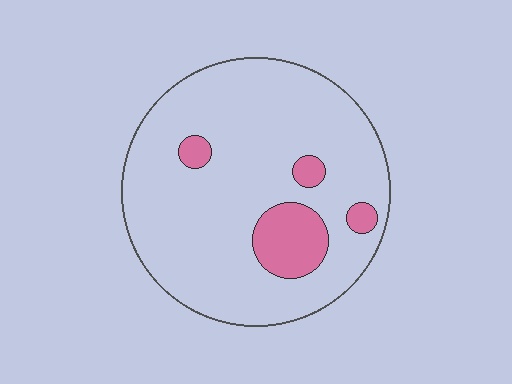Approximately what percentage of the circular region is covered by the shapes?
Approximately 15%.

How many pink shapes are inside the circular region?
4.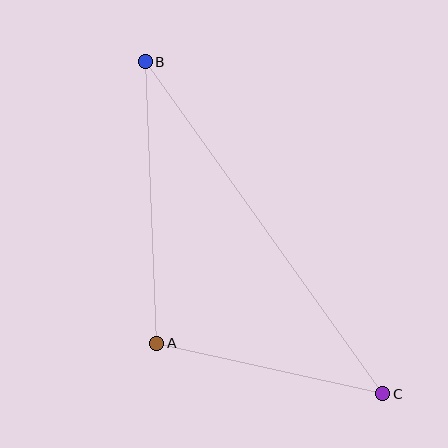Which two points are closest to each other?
Points A and C are closest to each other.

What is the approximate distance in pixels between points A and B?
The distance between A and B is approximately 282 pixels.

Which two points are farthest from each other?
Points B and C are farthest from each other.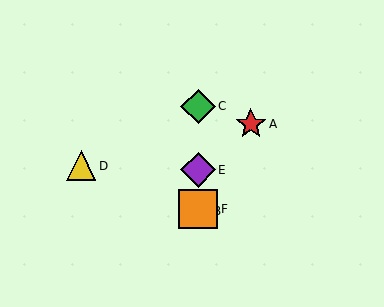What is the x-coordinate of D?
Object D is at x≈81.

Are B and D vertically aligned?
No, B is at x≈198 and D is at x≈81.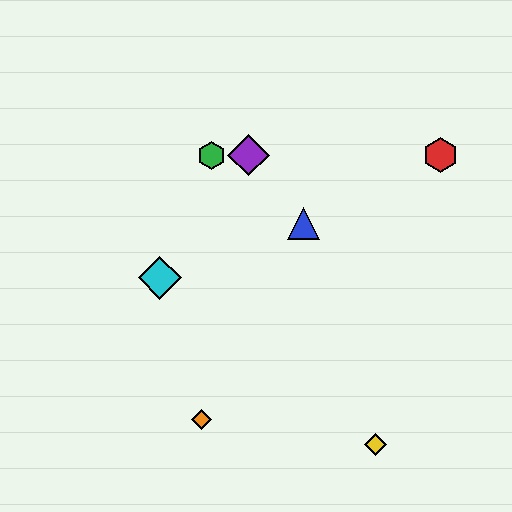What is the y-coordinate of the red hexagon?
The red hexagon is at y≈155.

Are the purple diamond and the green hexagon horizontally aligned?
Yes, both are at y≈155.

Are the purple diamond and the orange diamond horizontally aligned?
No, the purple diamond is at y≈155 and the orange diamond is at y≈420.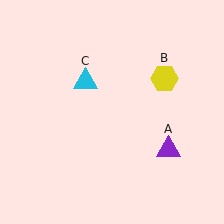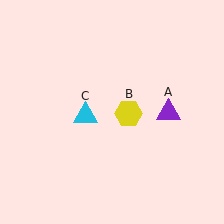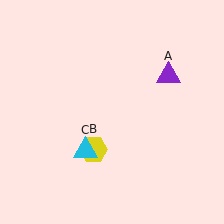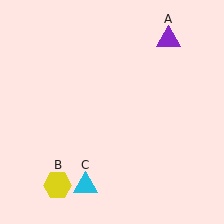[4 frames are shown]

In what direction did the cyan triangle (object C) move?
The cyan triangle (object C) moved down.